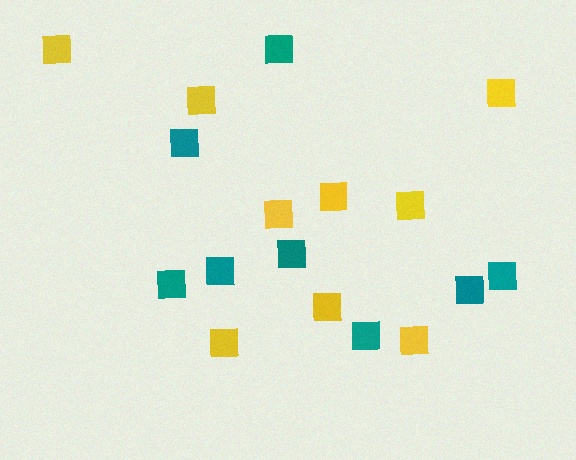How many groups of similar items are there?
There are 2 groups: one group of teal squares (8) and one group of yellow squares (9).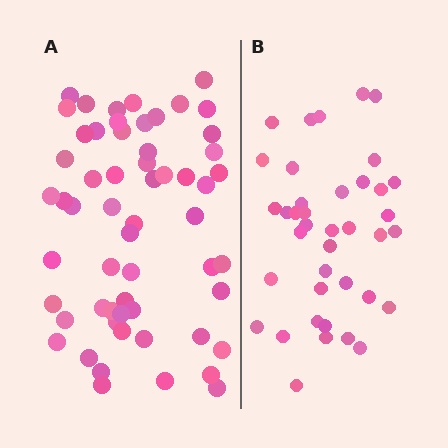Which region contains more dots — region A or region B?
Region A (the left region) has more dots.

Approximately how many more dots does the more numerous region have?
Region A has approximately 20 more dots than region B.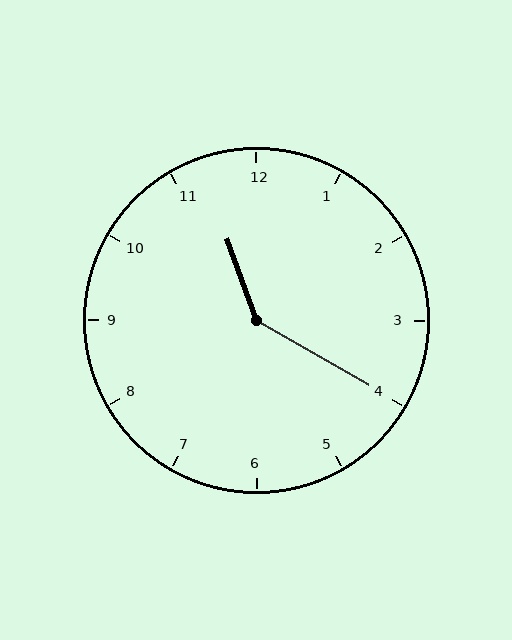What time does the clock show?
11:20.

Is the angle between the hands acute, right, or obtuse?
It is obtuse.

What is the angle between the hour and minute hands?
Approximately 140 degrees.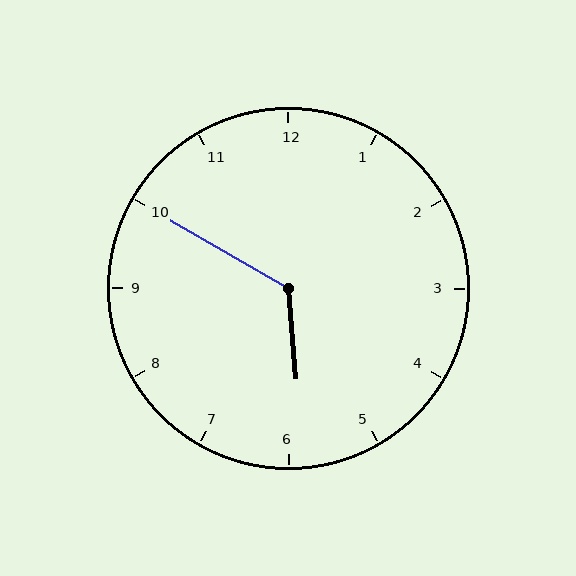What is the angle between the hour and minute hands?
Approximately 125 degrees.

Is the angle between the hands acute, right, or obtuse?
It is obtuse.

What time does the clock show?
5:50.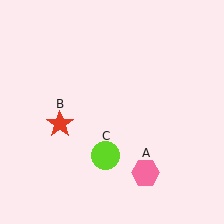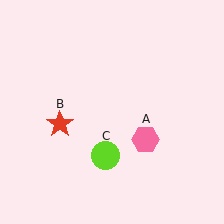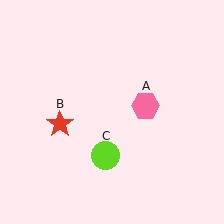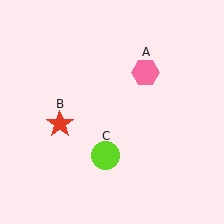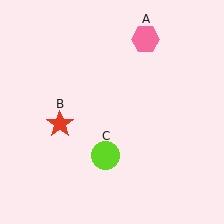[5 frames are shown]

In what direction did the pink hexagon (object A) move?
The pink hexagon (object A) moved up.